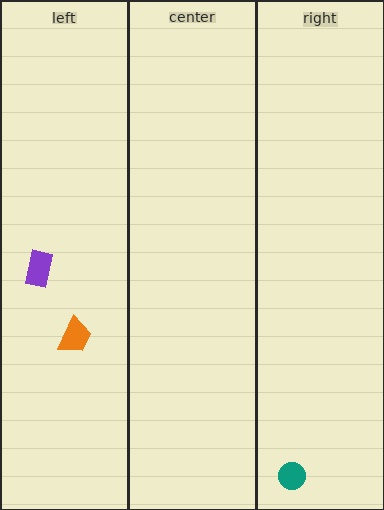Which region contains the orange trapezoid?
The left region.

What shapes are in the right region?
The teal circle.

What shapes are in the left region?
The purple rectangle, the orange trapezoid.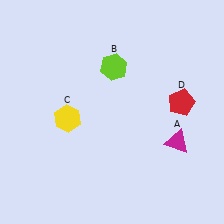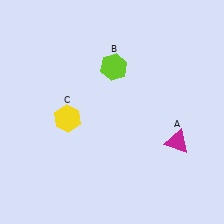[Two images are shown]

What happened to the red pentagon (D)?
The red pentagon (D) was removed in Image 2. It was in the top-right area of Image 1.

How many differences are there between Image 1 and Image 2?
There is 1 difference between the two images.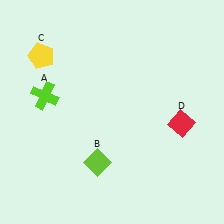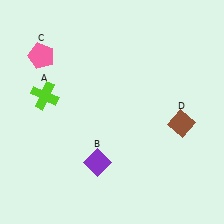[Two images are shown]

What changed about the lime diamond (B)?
In Image 1, B is lime. In Image 2, it changed to purple.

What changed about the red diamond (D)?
In Image 1, D is red. In Image 2, it changed to brown.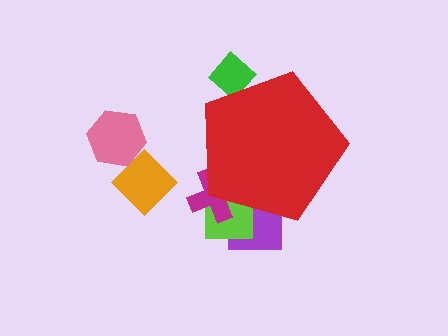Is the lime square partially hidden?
Yes, the lime square is partially hidden behind the red pentagon.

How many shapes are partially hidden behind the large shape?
4 shapes are partially hidden.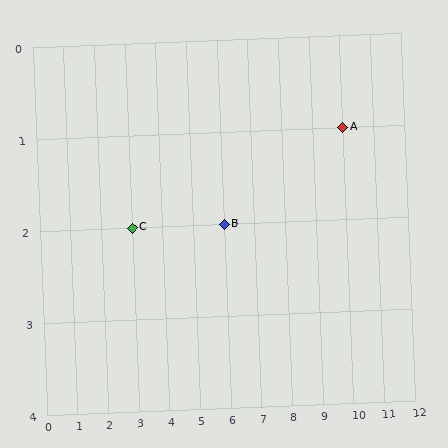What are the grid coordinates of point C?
Point C is at grid coordinates (3, 2).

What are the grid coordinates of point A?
Point A is at grid coordinates (10, 1).